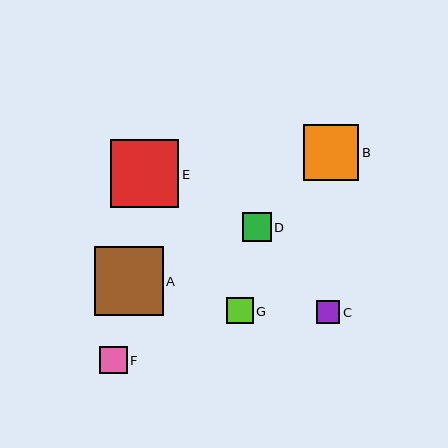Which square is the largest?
Square A is the largest with a size of approximately 69 pixels.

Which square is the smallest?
Square C is the smallest with a size of approximately 23 pixels.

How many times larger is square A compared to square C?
Square A is approximately 3.0 times the size of square C.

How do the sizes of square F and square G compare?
Square F and square G are approximately the same size.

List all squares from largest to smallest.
From largest to smallest: A, E, B, D, F, G, C.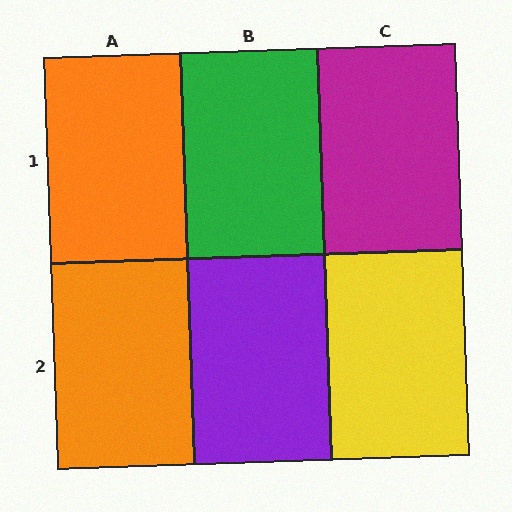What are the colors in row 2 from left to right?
Orange, purple, yellow.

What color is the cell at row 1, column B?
Green.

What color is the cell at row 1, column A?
Orange.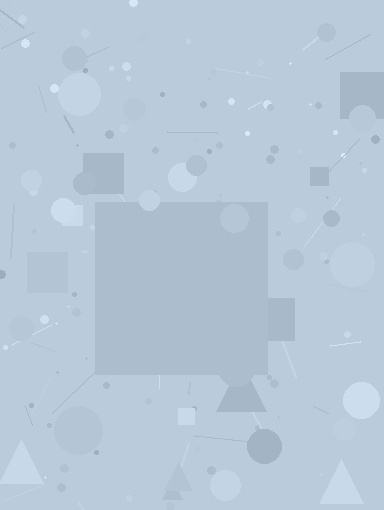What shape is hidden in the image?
A square is hidden in the image.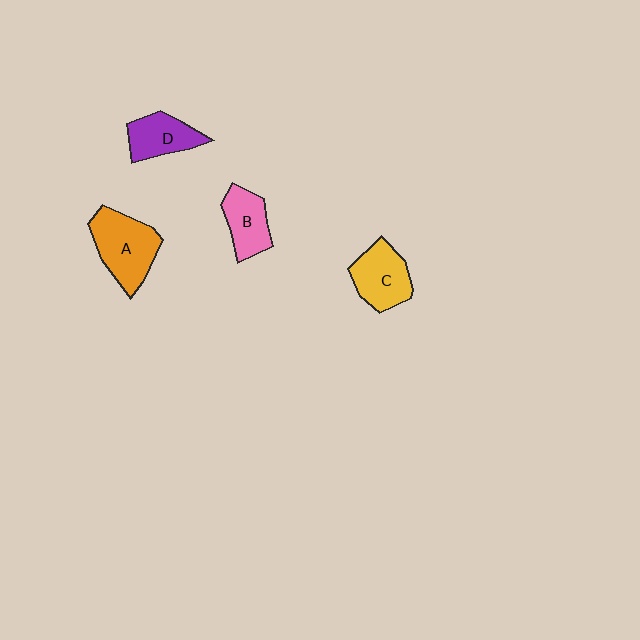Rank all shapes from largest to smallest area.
From largest to smallest: A (orange), C (yellow), B (pink), D (purple).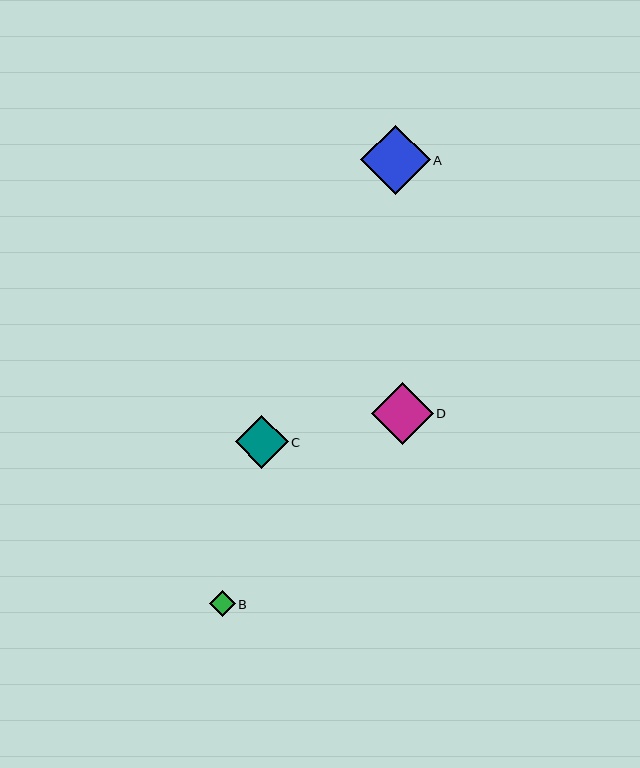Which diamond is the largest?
Diamond A is the largest with a size of approximately 69 pixels.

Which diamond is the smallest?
Diamond B is the smallest with a size of approximately 26 pixels.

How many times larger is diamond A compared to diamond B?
Diamond A is approximately 2.7 times the size of diamond B.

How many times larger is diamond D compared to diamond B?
Diamond D is approximately 2.4 times the size of diamond B.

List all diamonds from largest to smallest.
From largest to smallest: A, D, C, B.